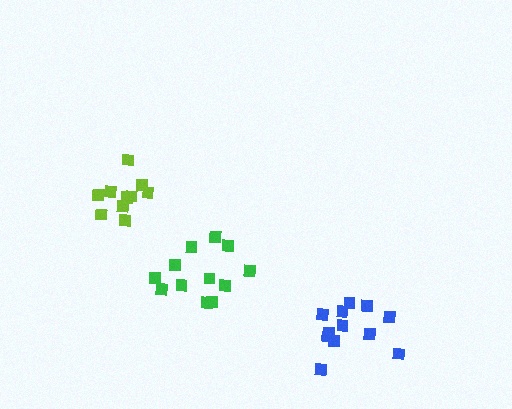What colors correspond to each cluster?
The clusters are colored: lime, green, blue.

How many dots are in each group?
Group 1: 10 dots, Group 2: 12 dots, Group 3: 12 dots (34 total).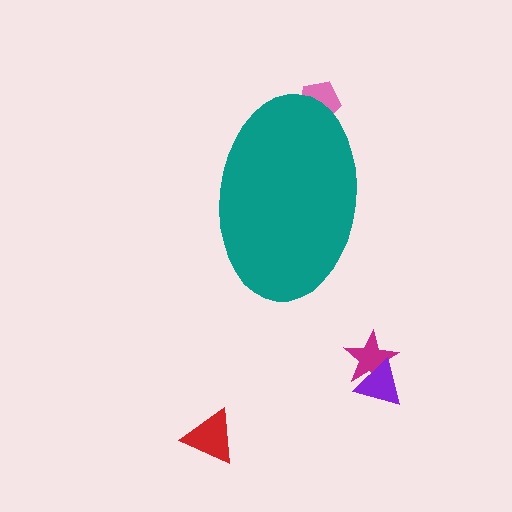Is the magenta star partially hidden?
No, the magenta star is fully visible.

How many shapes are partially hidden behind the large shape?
1 shape is partially hidden.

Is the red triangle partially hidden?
No, the red triangle is fully visible.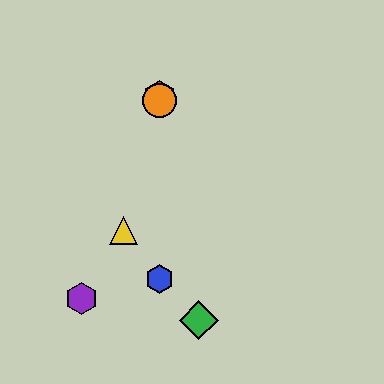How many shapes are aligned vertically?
3 shapes (the red hexagon, the blue hexagon, the orange circle) are aligned vertically.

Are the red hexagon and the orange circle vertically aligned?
Yes, both are at x≈159.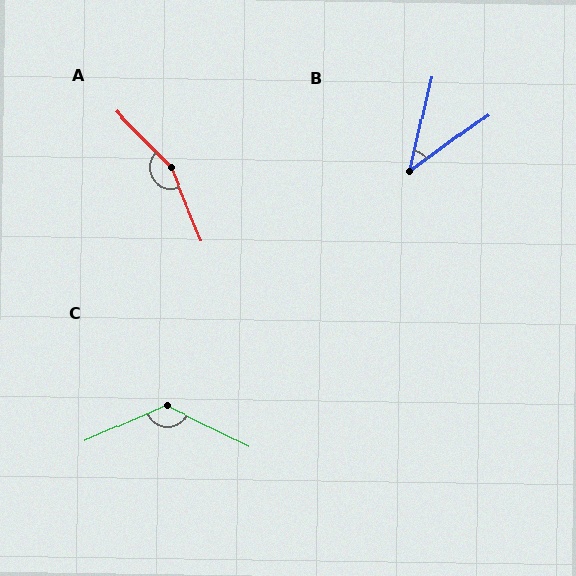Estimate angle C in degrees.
Approximately 130 degrees.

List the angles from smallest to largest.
B (41°), C (130°), A (158°).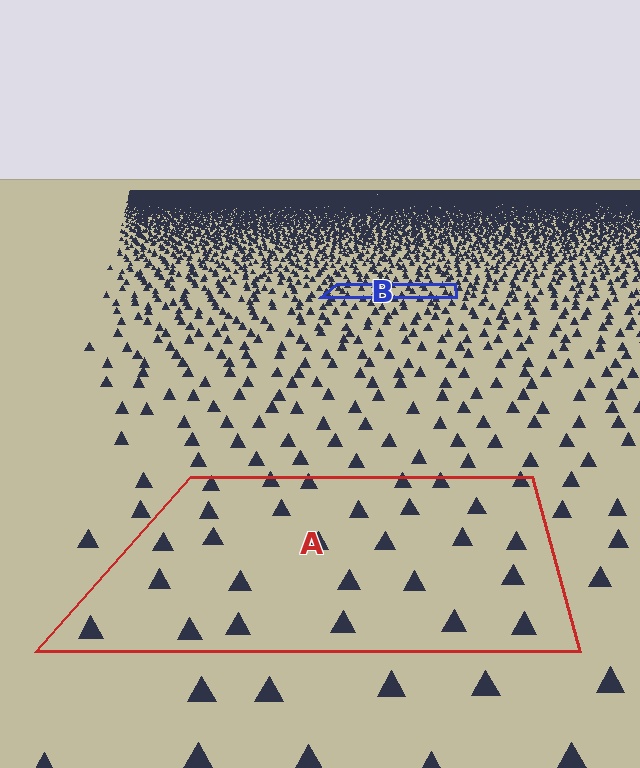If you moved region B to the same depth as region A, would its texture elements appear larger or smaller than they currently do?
They would appear larger. At a closer depth, the same texture elements are projected at a bigger on-screen size.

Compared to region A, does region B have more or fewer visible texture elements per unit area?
Region B has more texture elements per unit area — they are packed more densely because it is farther away.